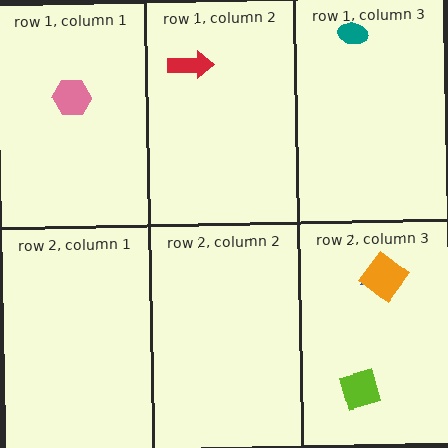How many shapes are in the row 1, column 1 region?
1.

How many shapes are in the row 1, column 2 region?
1.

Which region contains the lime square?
The row 2, column 3 region.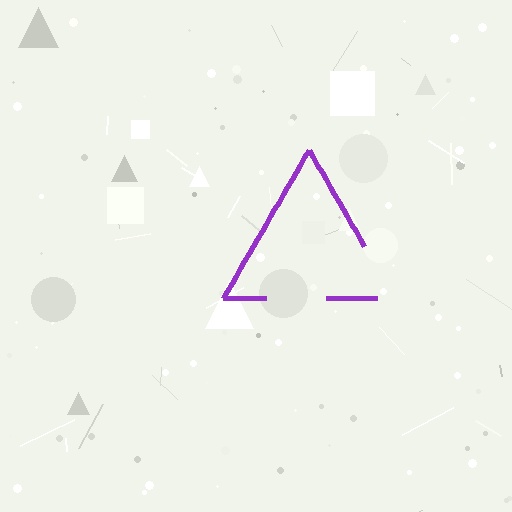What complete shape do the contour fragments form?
The contour fragments form a triangle.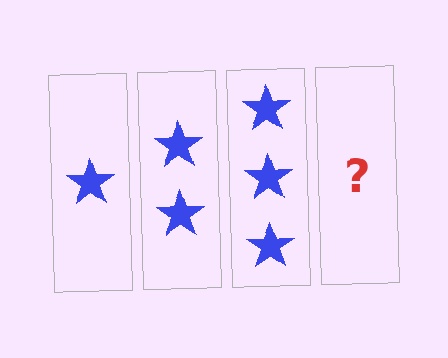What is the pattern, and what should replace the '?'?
The pattern is that each step adds one more star. The '?' should be 4 stars.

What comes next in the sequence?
The next element should be 4 stars.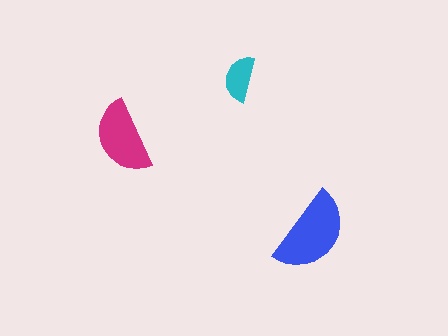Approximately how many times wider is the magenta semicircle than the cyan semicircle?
About 1.5 times wider.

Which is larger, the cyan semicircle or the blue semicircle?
The blue one.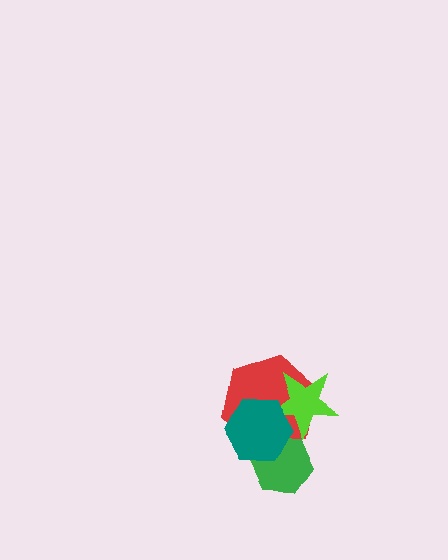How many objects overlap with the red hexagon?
3 objects overlap with the red hexagon.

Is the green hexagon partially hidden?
Yes, it is partially covered by another shape.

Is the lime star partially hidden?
Yes, it is partially covered by another shape.